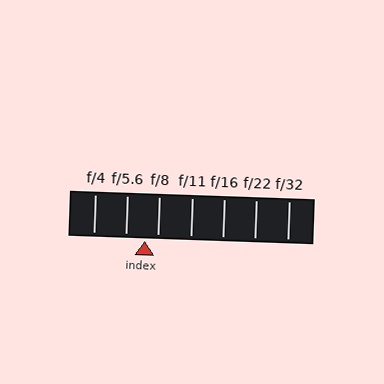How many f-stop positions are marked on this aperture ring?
There are 7 f-stop positions marked.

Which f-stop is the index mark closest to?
The index mark is closest to f/8.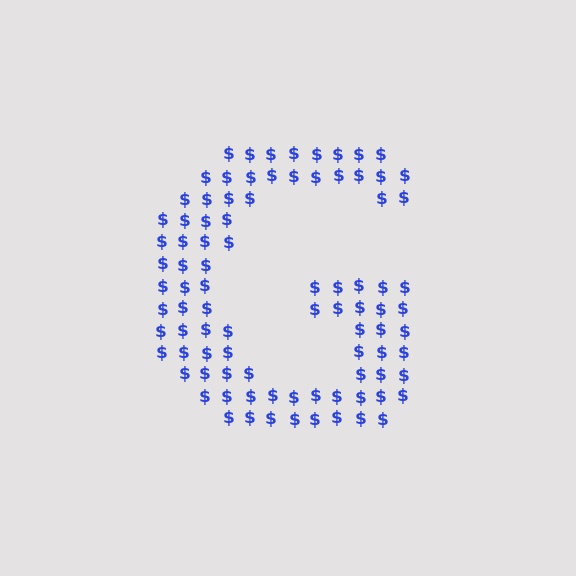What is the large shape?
The large shape is the letter G.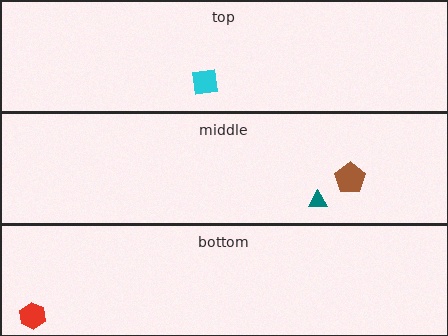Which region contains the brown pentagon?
The middle region.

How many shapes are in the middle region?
2.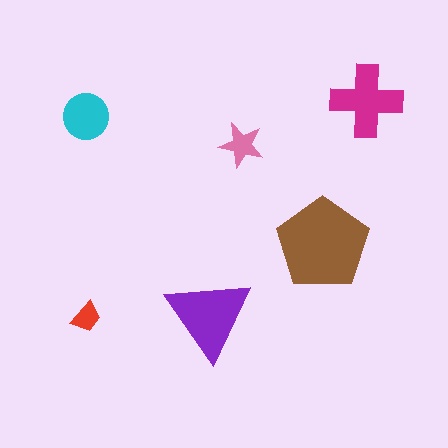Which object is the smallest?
The red trapezoid.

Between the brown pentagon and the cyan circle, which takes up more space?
The brown pentagon.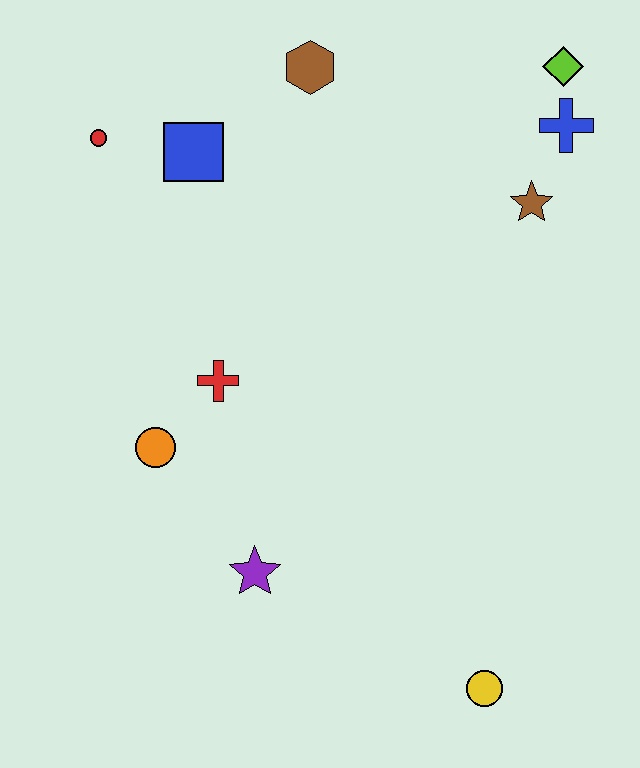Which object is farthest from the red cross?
The lime diamond is farthest from the red cross.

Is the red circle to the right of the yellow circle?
No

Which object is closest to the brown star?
The blue cross is closest to the brown star.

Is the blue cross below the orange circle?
No